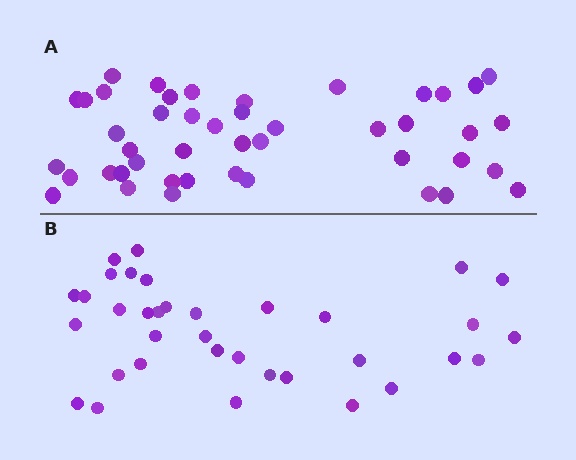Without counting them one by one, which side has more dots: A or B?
Region A (the top region) has more dots.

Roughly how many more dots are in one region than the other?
Region A has roughly 10 or so more dots than region B.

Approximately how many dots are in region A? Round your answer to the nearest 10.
About 40 dots. (The exact count is 45, which rounds to 40.)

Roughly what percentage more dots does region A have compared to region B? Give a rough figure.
About 30% more.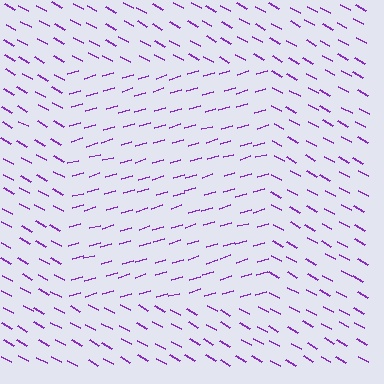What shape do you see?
I see a rectangle.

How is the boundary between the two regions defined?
The boundary is defined purely by a change in line orientation (approximately 45 degrees difference). All lines are the same color and thickness.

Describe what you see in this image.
The image is filled with small purple line segments. A rectangle region in the image has lines oriented differently from the surrounding lines, creating a visible texture boundary.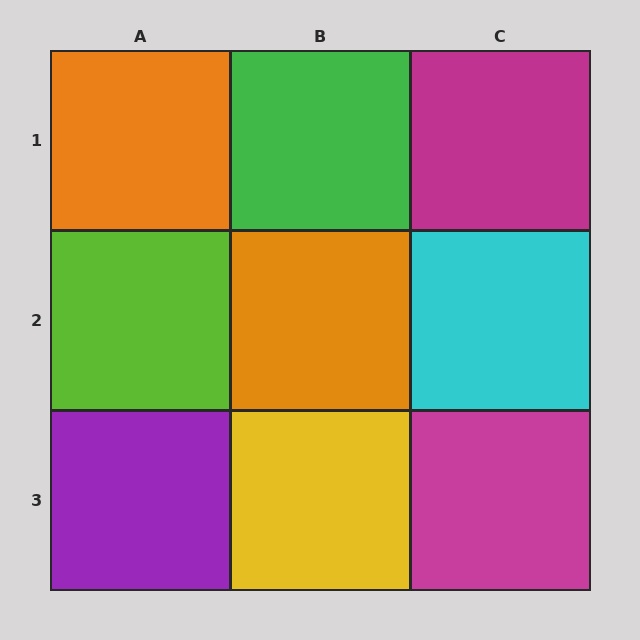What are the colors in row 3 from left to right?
Purple, yellow, magenta.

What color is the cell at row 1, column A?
Orange.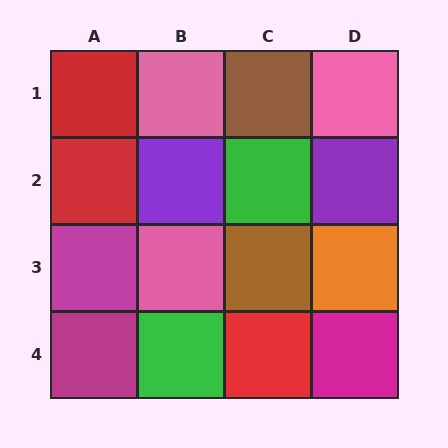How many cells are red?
3 cells are red.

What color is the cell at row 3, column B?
Pink.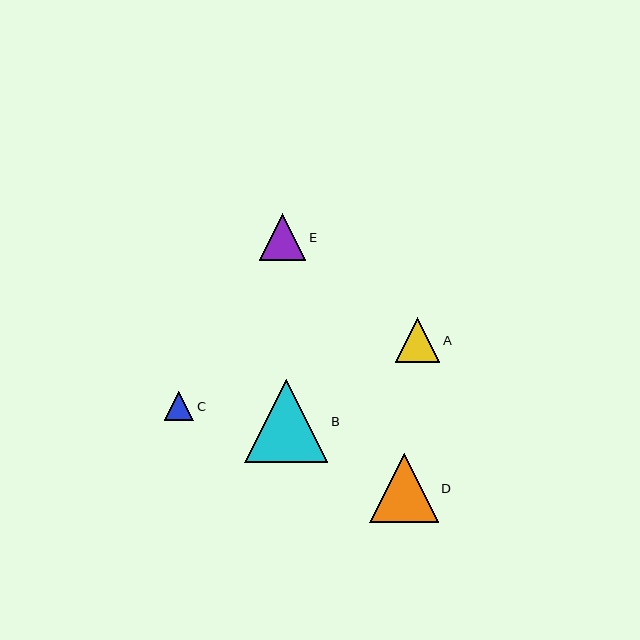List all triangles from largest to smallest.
From largest to smallest: B, D, E, A, C.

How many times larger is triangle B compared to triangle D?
Triangle B is approximately 1.2 times the size of triangle D.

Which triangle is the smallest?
Triangle C is the smallest with a size of approximately 29 pixels.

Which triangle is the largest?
Triangle B is the largest with a size of approximately 83 pixels.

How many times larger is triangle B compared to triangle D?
Triangle B is approximately 1.2 times the size of triangle D.